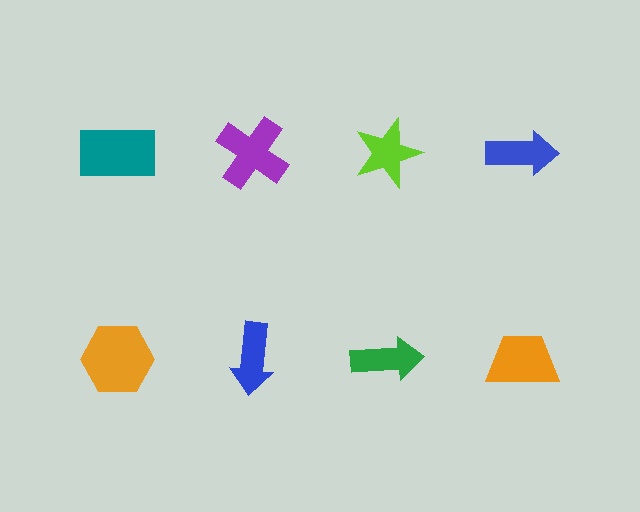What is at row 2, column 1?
An orange hexagon.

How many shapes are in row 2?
4 shapes.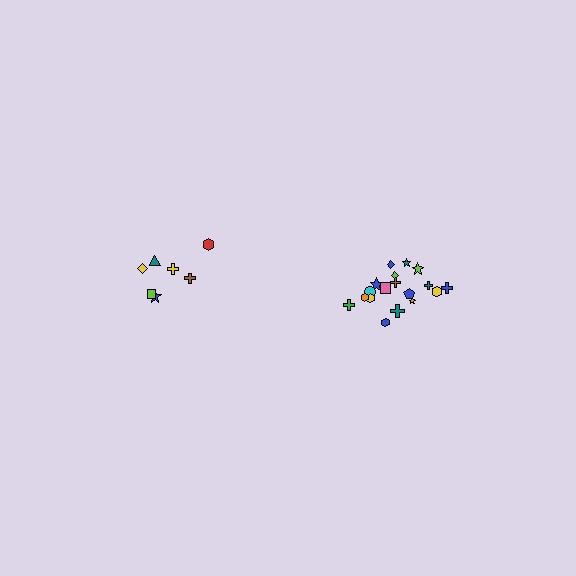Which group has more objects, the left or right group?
The right group.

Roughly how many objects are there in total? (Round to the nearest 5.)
Roughly 25 objects in total.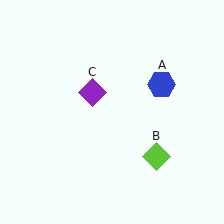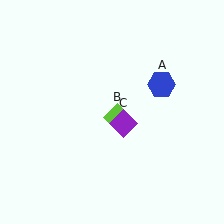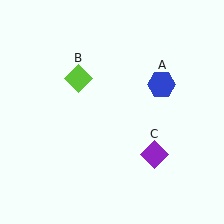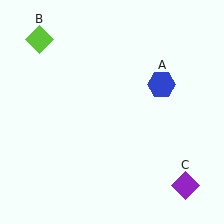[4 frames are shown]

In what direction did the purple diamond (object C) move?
The purple diamond (object C) moved down and to the right.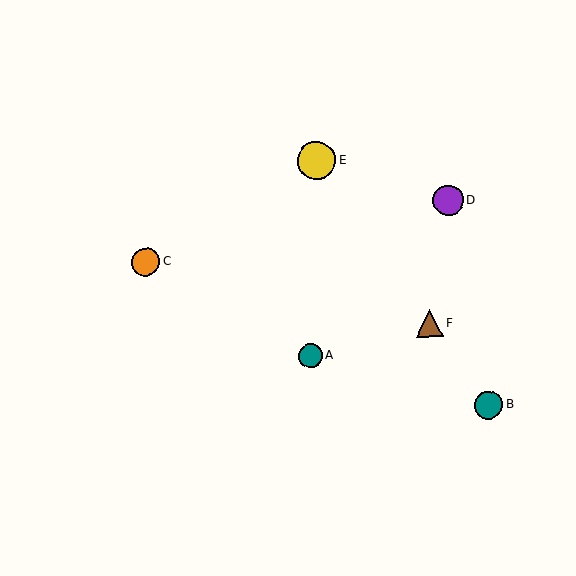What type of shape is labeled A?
Shape A is a teal circle.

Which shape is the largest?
The yellow circle (labeled E) is the largest.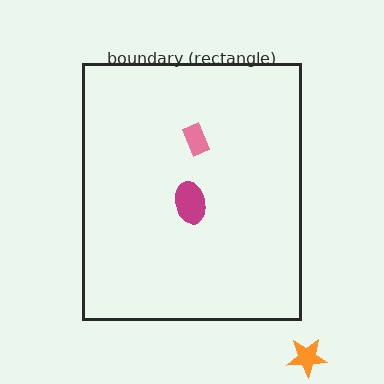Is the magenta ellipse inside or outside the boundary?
Inside.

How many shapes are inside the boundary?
2 inside, 1 outside.